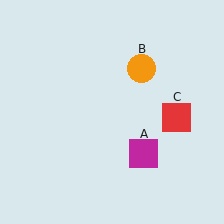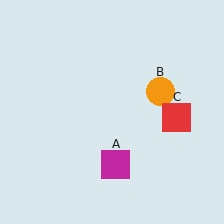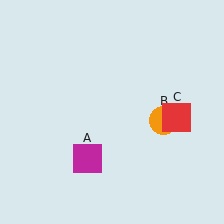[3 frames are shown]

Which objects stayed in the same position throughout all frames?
Red square (object C) remained stationary.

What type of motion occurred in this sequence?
The magenta square (object A), orange circle (object B) rotated clockwise around the center of the scene.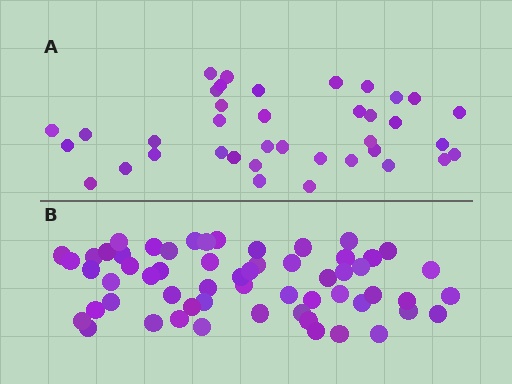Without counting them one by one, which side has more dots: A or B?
Region B (the bottom region) has more dots.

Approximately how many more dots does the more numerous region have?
Region B has approximately 20 more dots than region A.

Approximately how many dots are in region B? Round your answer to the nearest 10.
About 60 dots. (The exact count is 58, which rounds to 60.)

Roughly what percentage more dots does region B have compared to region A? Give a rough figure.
About 55% more.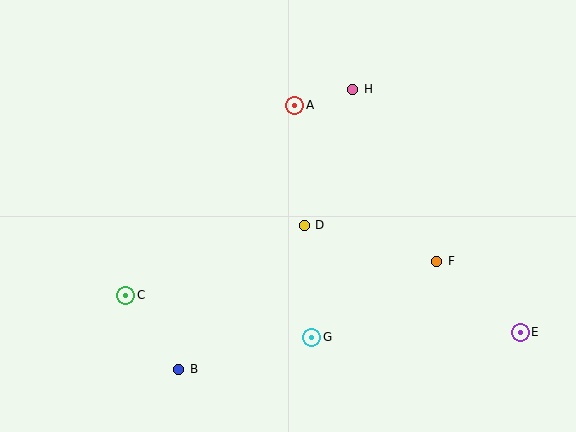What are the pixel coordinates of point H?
Point H is at (353, 89).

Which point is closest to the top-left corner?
Point A is closest to the top-left corner.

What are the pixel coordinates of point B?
Point B is at (179, 369).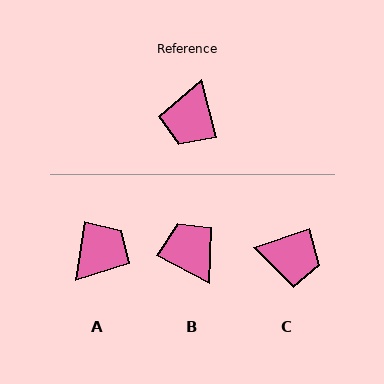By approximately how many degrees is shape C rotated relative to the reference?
Approximately 94 degrees counter-clockwise.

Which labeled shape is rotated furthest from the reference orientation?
A, about 157 degrees away.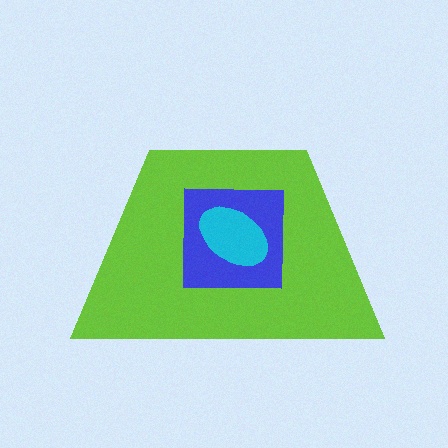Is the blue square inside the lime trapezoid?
Yes.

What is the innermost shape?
The cyan ellipse.